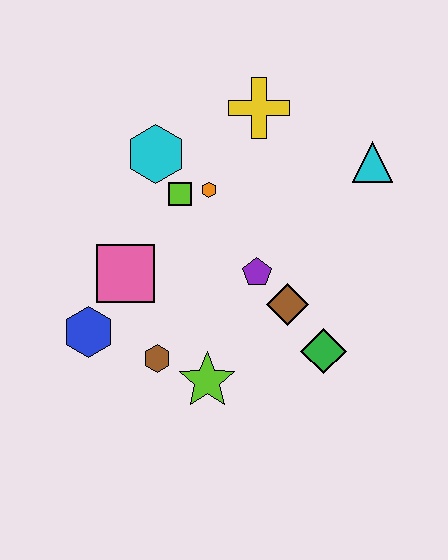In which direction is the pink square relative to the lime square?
The pink square is below the lime square.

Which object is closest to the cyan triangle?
The yellow cross is closest to the cyan triangle.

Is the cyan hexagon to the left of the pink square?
No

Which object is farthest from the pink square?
The cyan triangle is farthest from the pink square.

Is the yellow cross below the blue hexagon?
No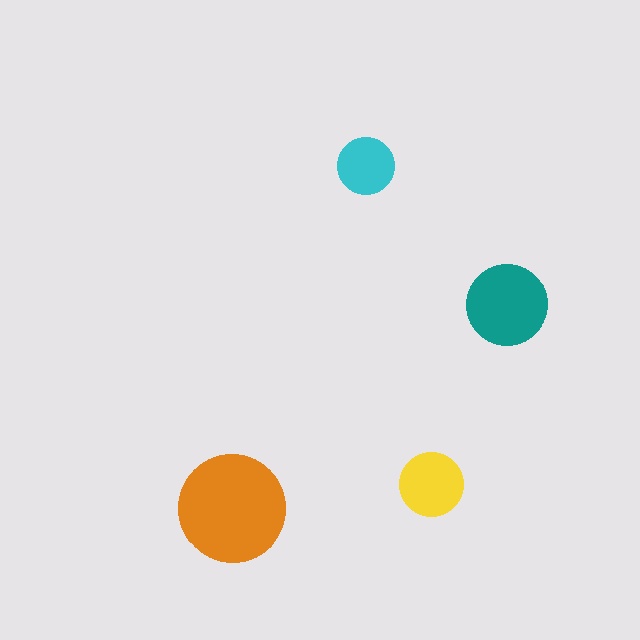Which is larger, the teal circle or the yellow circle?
The teal one.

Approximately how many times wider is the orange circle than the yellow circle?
About 1.5 times wider.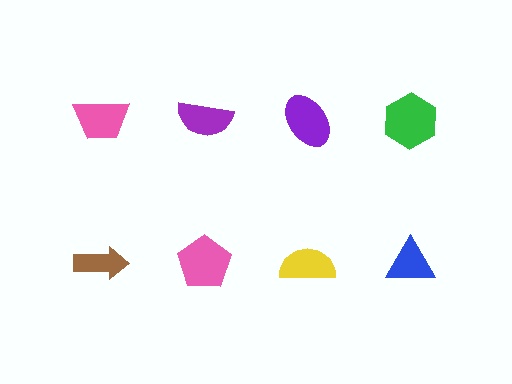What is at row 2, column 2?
A pink pentagon.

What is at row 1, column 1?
A pink trapezoid.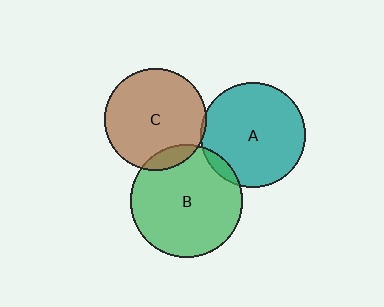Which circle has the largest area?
Circle B (green).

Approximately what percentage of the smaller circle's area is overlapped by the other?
Approximately 5%.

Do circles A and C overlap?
Yes.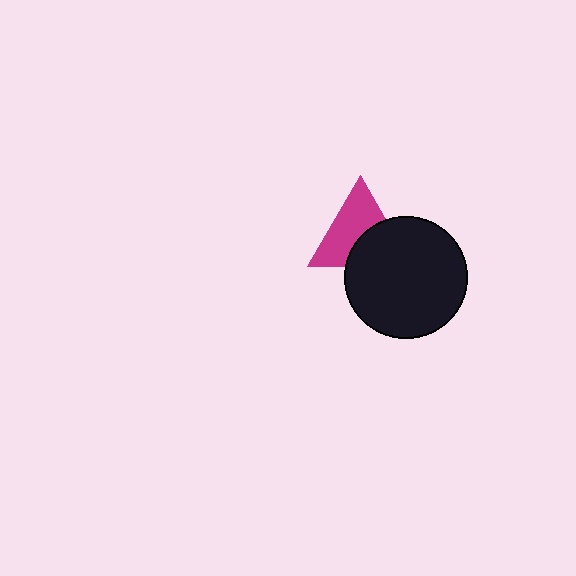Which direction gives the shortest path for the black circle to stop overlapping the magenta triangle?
Moving down gives the shortest separation.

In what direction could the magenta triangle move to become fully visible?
The magenta triangle could move up. That would shift it out from behind the black circle entirely.